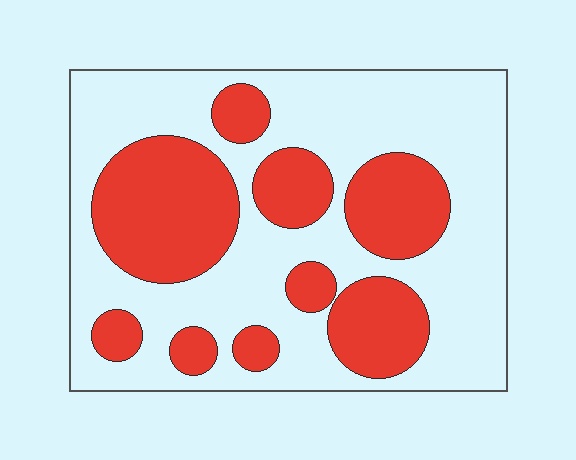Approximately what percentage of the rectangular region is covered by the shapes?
Approximately 35%.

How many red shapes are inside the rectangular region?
9.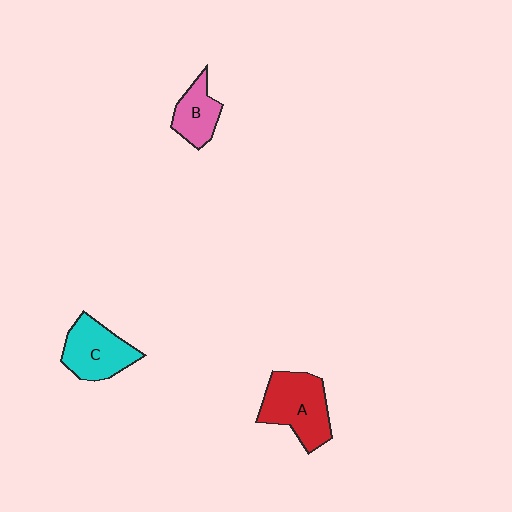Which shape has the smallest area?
Shape B (pink).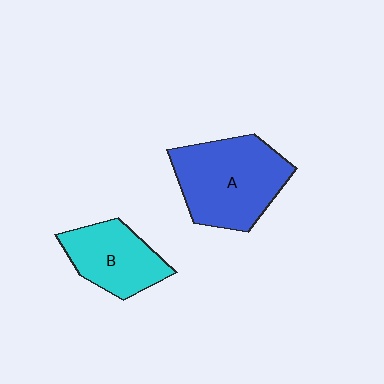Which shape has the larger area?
Shape A (blue).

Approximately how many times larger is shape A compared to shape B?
Approximately 1.5 times.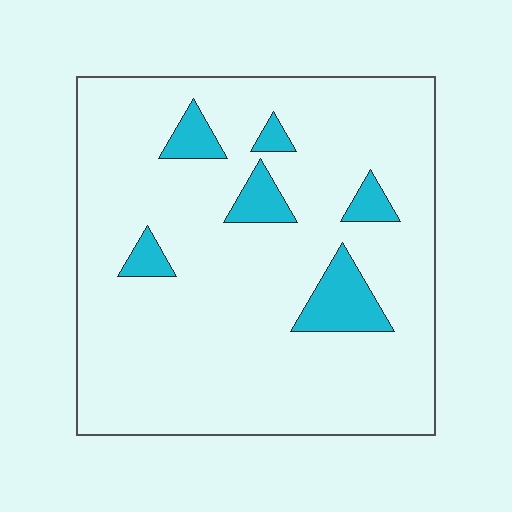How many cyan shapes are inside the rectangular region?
6.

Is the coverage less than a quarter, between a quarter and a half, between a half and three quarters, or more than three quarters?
Less than a quarter.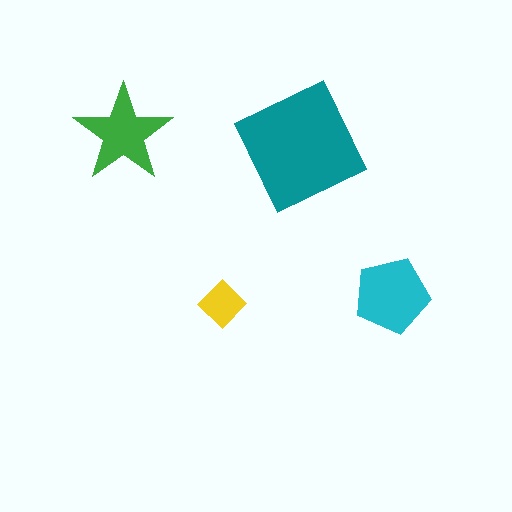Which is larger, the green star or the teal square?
The teal square.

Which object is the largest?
The teal square.